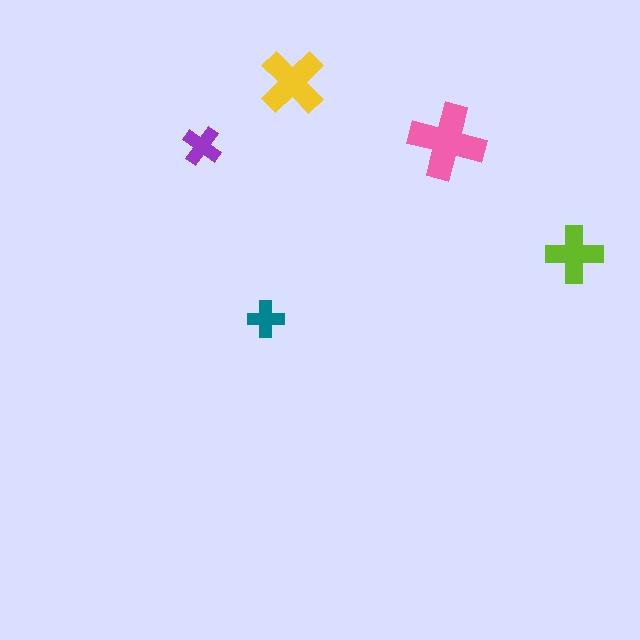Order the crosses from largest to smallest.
the pink one, the yellow one, the lime one, the purple one, the teal one.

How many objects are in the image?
There are 5 objects in the image.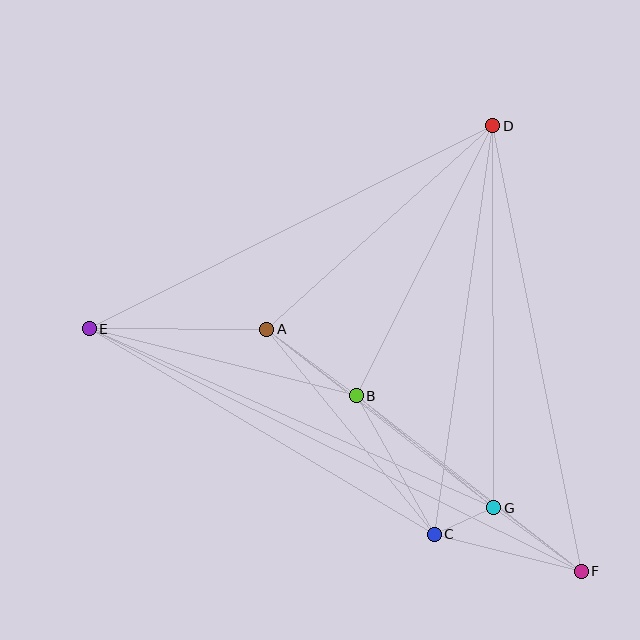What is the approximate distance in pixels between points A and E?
The distance between A and E is approximately 178 pixels.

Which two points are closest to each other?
Points C and G are closest to each other.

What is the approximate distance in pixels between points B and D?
The distance between B and D is approximately 302 pixels.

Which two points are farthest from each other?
Points E and F are farthest from each other.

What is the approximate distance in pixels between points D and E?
The distance between D and E is approximately 452 pixels.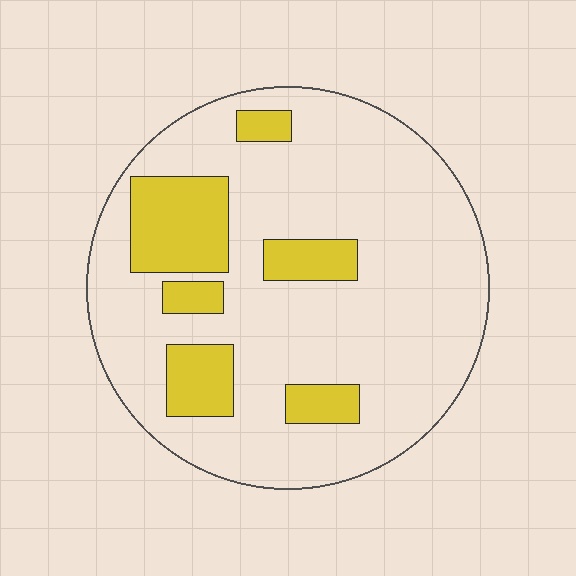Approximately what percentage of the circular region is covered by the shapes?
Approximately 20%.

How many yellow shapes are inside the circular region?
6.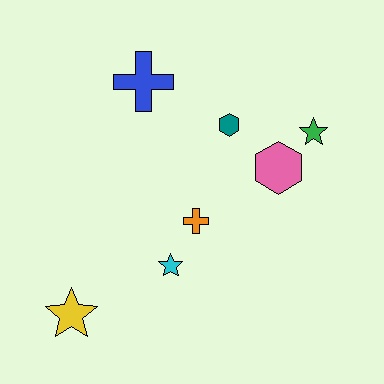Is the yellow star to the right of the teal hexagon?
No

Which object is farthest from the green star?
The yellow star is farthest from the green star.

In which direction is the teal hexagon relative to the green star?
The teal hexagon is to the left of the green star.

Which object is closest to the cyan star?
The orange cross is closest to the cyan star.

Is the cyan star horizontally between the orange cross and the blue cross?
Yes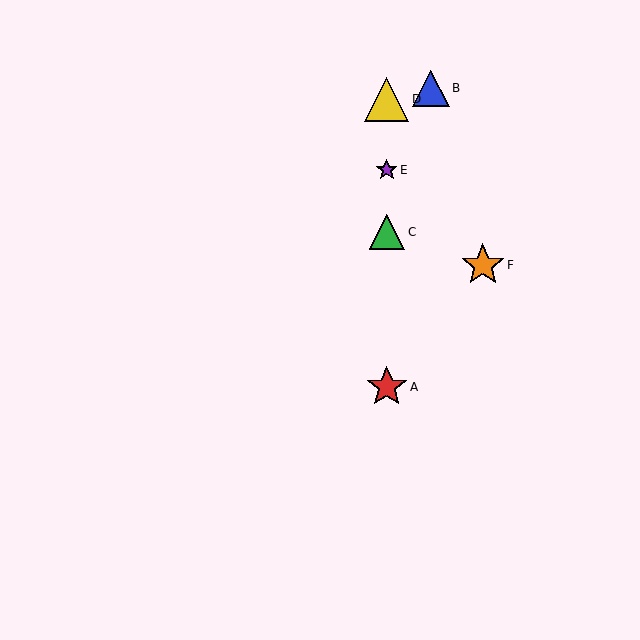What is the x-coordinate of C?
Object C is at x≈387.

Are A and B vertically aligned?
No, A is at x≈387 and B is at x≈431.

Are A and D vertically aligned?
Yes, both are at x≈387.